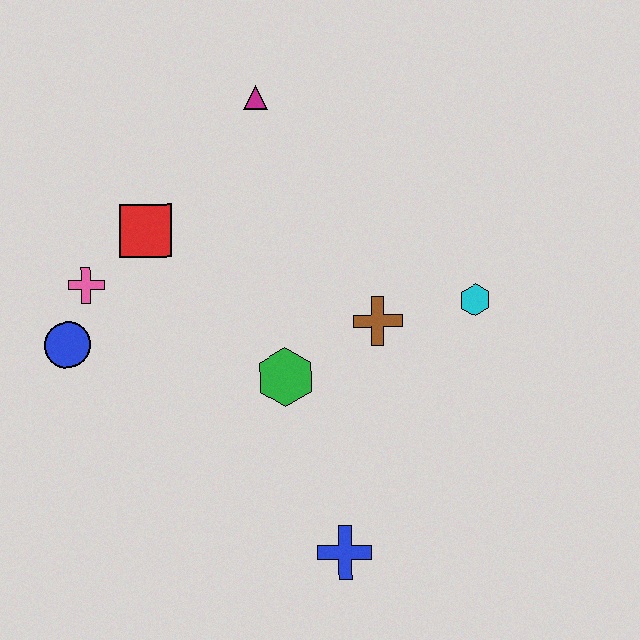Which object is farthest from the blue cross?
The magenta triangle is farthest from the blue cross.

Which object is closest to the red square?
The pink cross is closest to the red square.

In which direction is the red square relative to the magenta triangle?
The red square is below the magenta triangle.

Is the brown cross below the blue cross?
No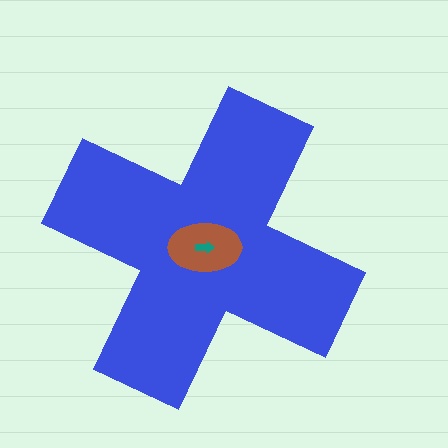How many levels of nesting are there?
3.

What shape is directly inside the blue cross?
The brown ellipse.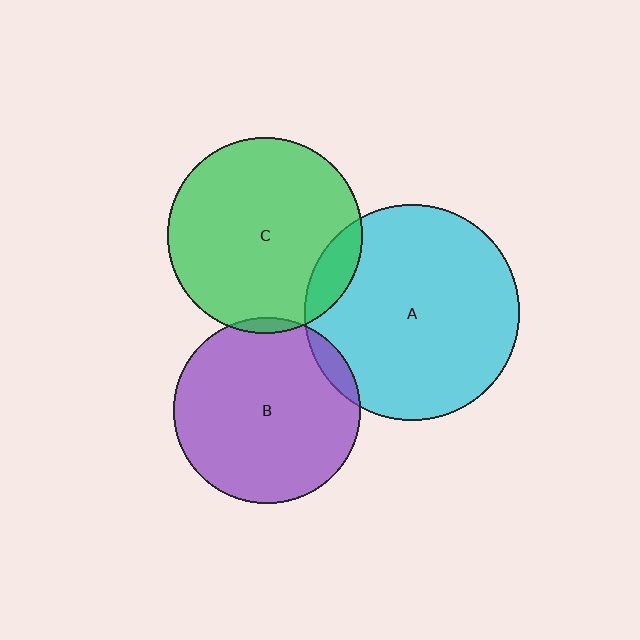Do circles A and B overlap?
Yes.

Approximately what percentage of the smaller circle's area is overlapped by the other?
Approximately 5%.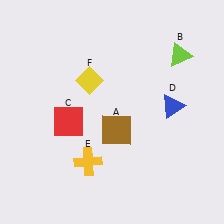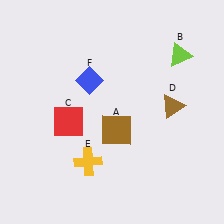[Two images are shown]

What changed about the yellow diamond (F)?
In Image 1, F is yellow. In Image 2, it changed to blue.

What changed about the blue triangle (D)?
In Image 1, D is blue. In Image 2, it changed to brown.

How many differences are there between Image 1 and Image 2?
There are 2 differences between the two images.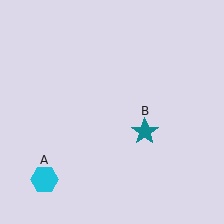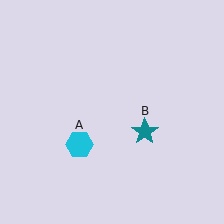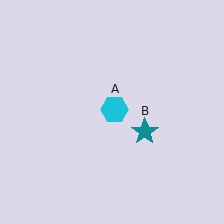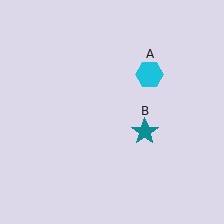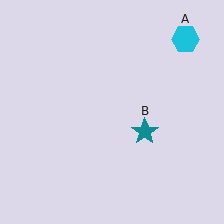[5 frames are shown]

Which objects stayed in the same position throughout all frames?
Teal star (object B) remained stationary.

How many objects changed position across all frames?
1 object changed position: cyan hexagon (object A).